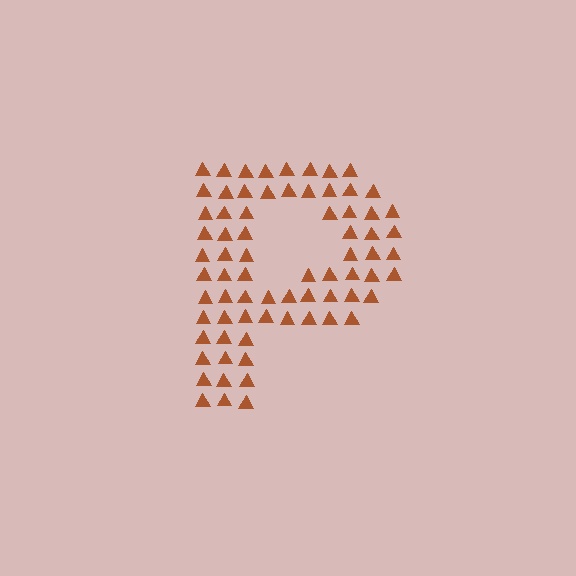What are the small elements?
The small elements are triangles.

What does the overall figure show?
The overall figure shows the letter P.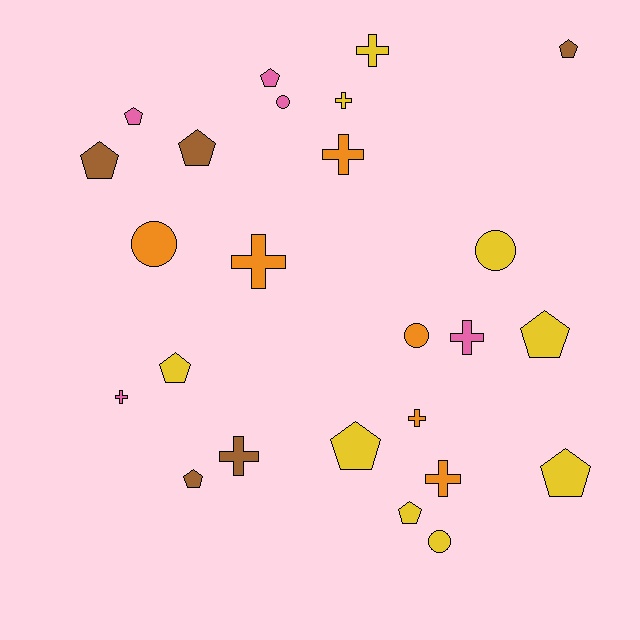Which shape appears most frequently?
Pentagon, with 11 objects.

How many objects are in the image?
There are 25 objects.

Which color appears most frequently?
Yellow, with 9 objects.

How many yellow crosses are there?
There are 2 yellow crosses.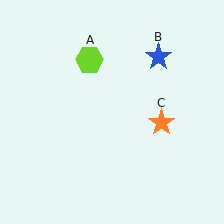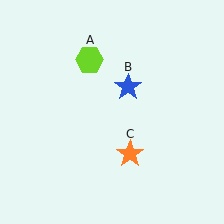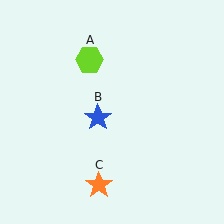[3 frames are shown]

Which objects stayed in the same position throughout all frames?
Lime hexagon (object A) remained stationary.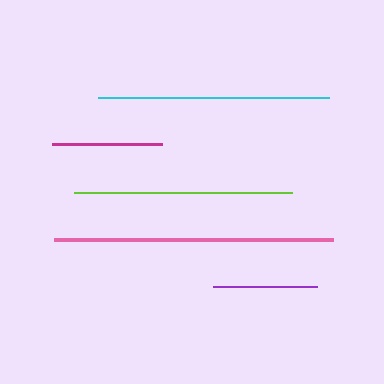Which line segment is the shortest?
The purple line is the shortest at approximately 104 pixels.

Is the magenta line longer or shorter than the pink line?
The pink line is longer than the magenta line.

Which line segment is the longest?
The pink line is the longest at approximately 280 pixels.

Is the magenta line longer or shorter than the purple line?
The magenta line is longer than the purple line.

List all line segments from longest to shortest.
From longest to shortest: pink, cyan, lime, magenta, purple.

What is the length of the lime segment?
The lime segment is approximately 218 pixels long.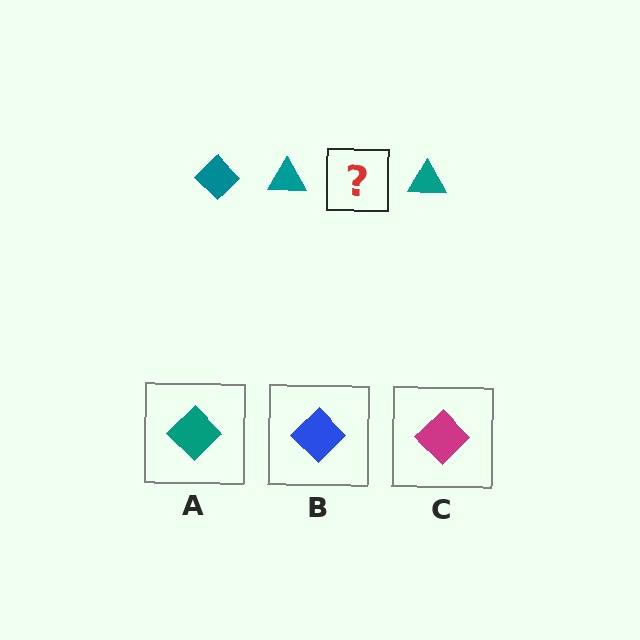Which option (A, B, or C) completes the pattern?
A.